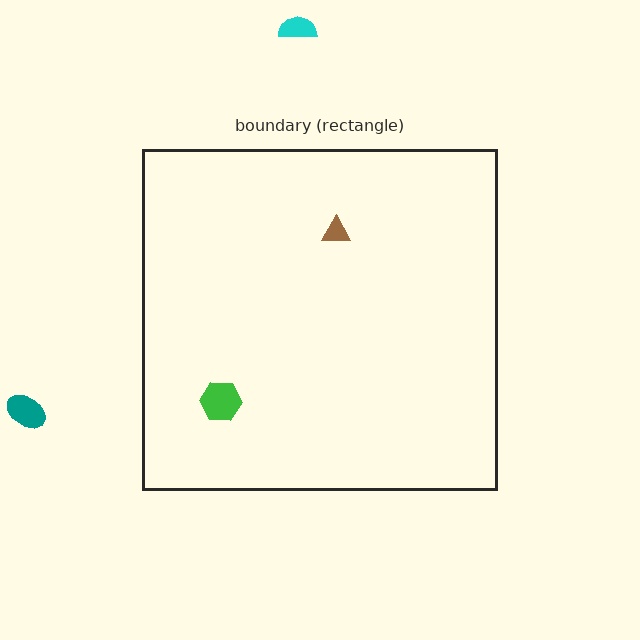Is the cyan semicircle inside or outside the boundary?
Outside.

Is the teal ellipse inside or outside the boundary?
Outside.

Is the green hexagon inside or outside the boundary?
Inside.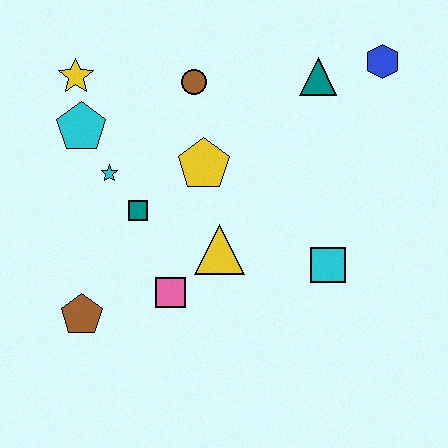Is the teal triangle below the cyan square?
No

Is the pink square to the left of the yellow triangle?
Yes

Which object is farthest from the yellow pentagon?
The blue hexagon is farthest from the yellow pentagon.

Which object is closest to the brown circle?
The yellow pentagon is closest to the brown circle.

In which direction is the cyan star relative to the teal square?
The cyan star is above the teal square.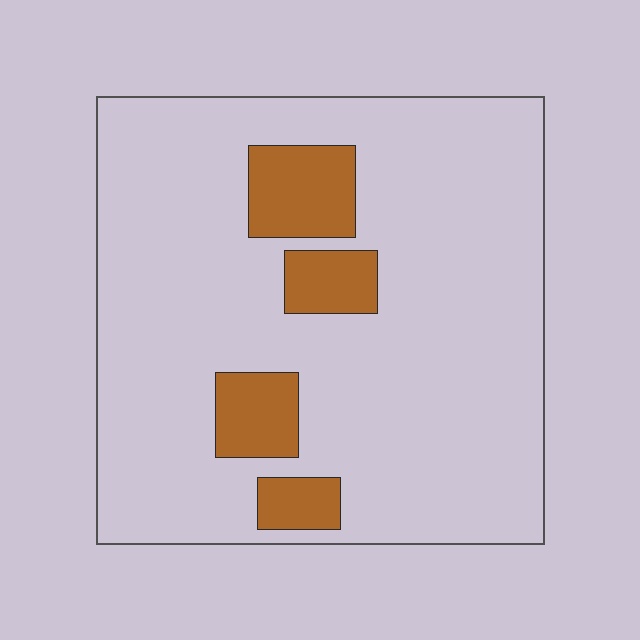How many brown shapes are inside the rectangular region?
4.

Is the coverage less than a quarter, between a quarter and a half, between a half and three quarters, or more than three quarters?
Less than a quarter.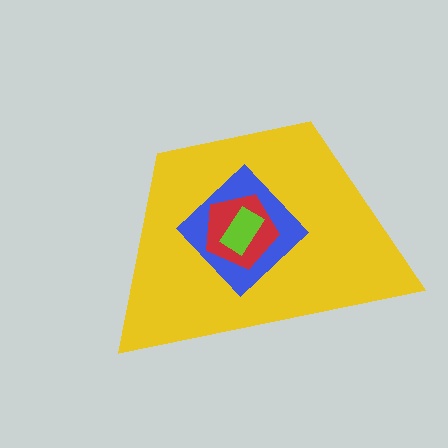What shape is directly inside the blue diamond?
The red pentagon.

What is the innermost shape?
The lime rectangle.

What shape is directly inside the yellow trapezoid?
The blue diamond.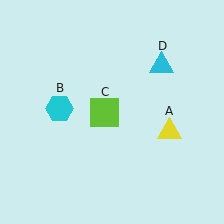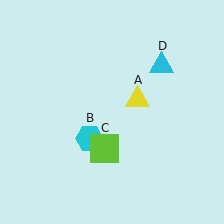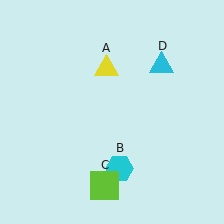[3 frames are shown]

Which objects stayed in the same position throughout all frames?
Cyan triangle (object D) remained stationary.